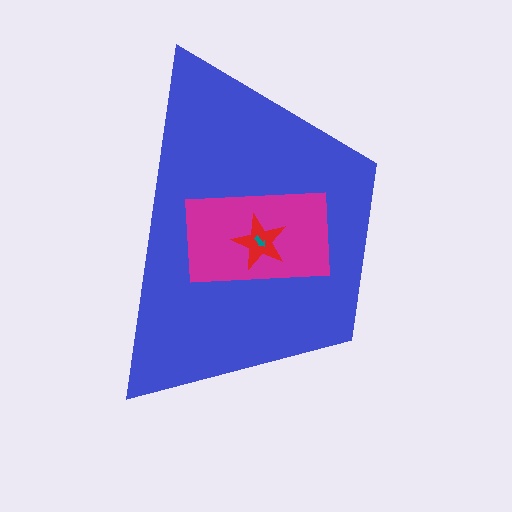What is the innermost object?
The teal arrow.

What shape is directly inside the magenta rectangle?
The red star.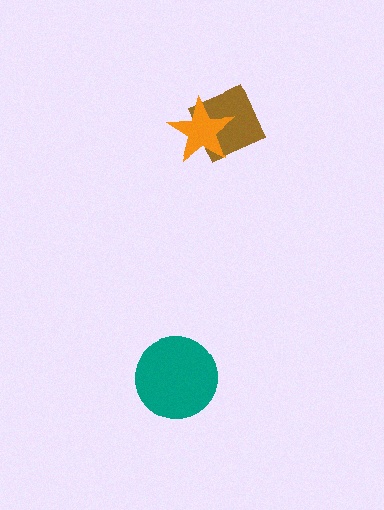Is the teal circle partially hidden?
No, no other shape covers it.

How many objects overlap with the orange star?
1 object overlaps with the orange star.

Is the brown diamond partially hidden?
Yes, it is partially covered by another shape.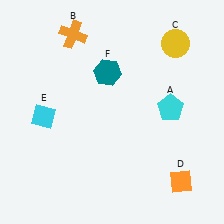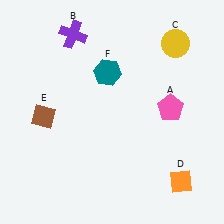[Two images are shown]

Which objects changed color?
A changed from cyan to pink. B changed from orange to purple. E changed from cyan to brown.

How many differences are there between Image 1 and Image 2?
There are 3 differences between the two images.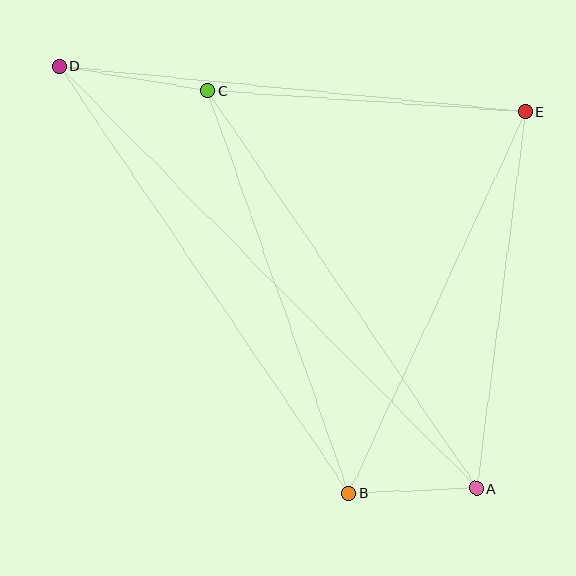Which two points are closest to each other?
Points A and B are closest to each other.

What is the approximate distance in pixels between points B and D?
The distance between B and D is approximately 516 pixels.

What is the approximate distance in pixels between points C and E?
The distance between C and E is approximately 319 pixels.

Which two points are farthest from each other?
Points A and D are farthest from each other.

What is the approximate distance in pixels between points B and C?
The distance between B and C is approximately 427 pixels.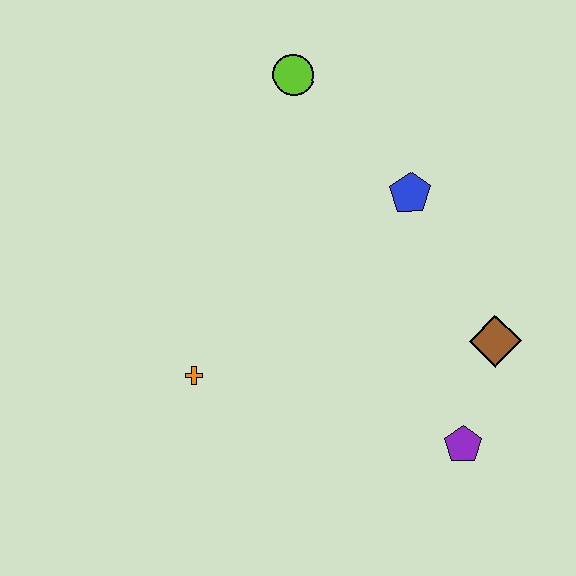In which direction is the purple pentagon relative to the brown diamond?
The purple pentagon is below the brown diamond.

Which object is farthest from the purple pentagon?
The lime circle is farthest from the purple pentagon.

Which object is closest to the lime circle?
The blue pentagon is closest to the lime circle.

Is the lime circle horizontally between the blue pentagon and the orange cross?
Yes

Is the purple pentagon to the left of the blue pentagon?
No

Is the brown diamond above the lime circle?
No